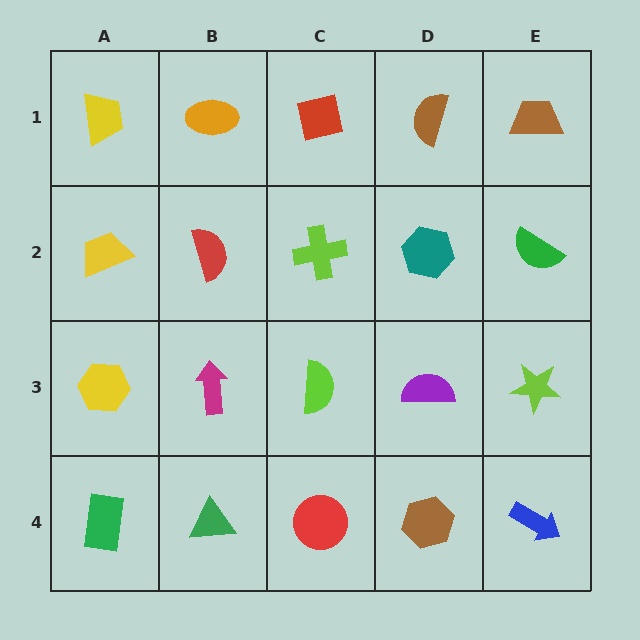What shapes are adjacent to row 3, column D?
A teal hexagon (row 2, column D), a brown hexagon (row 4, column D), a lime semicircle (row 3, column C), a lime star (row 3, column E).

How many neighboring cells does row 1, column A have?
2.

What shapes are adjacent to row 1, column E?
A green semicircle (row 2, column E), a brown semicircle (row 1, column D).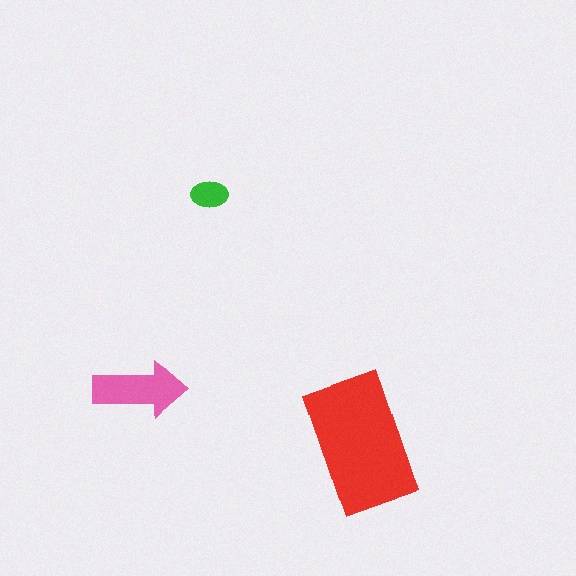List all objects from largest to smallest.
The red rectangle, the pink arrow, the green ellipse.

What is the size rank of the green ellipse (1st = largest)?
3rd.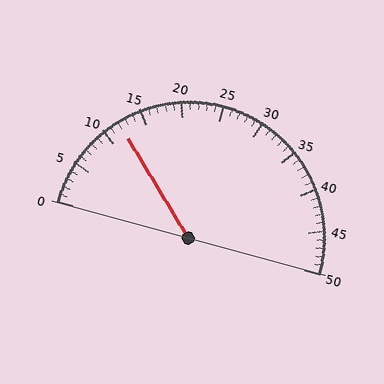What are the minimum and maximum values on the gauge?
The gauge ranges from 0 to 50.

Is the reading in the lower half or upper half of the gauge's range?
The reading is in the lower half of the range (0 to 50).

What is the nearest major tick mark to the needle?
The nearest major tick mark is 10.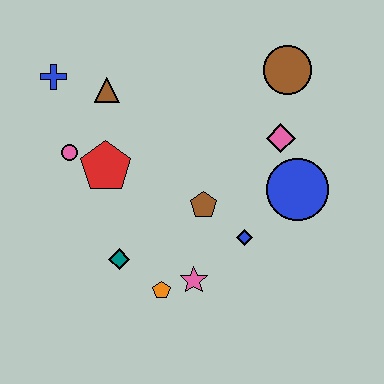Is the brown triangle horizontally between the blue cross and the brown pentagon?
Yes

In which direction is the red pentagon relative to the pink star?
The red pentagon is above the pink star.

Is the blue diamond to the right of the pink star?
Yes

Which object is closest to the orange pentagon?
The pink star is closest to the orange pentagon.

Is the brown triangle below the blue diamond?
No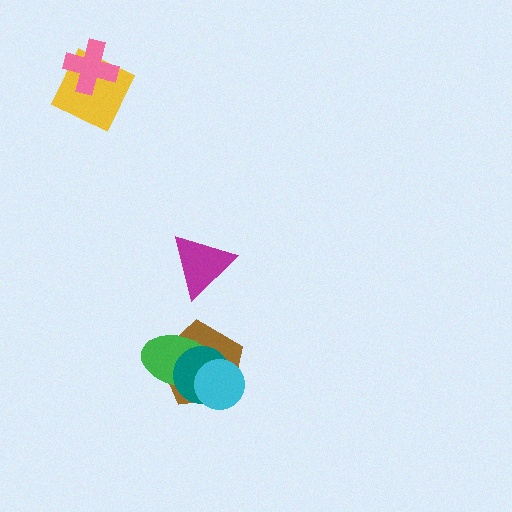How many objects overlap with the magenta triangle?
0 objects overlap with the magenta triangle.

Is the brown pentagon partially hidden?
Yes, it is partially covered by another shape.